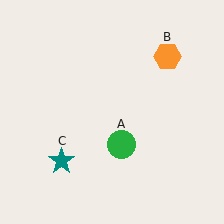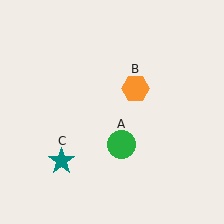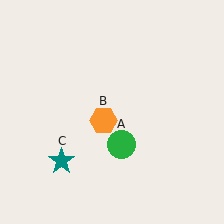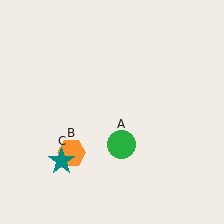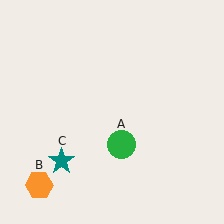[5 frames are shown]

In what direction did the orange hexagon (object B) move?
The orange hexagon (object B) moved down and to the left.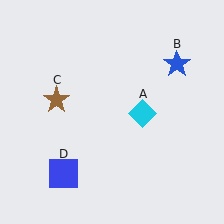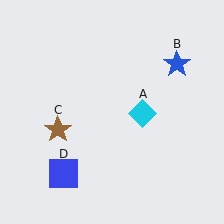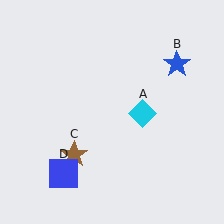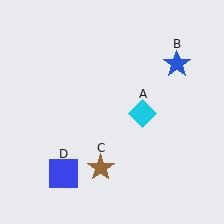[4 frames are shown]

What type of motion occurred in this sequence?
The brown star (object C) rotated counterclockwise around the center of the scene.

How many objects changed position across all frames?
1 object changed position: brown star (object C).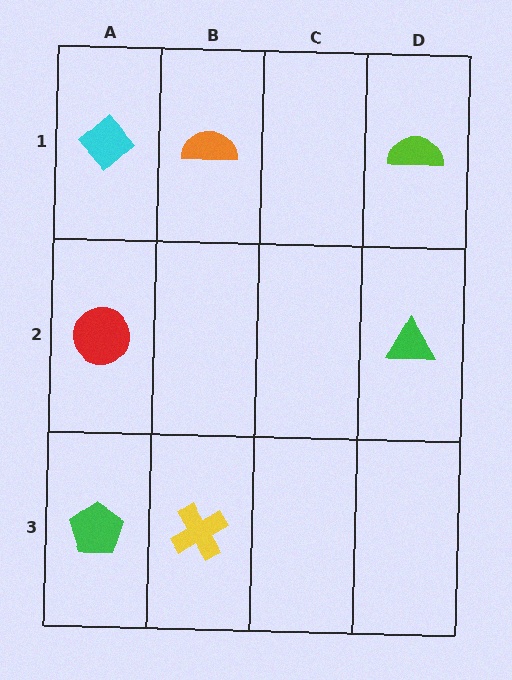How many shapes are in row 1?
3 shapes.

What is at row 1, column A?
A cyan diamond.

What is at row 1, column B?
An orange semicircle.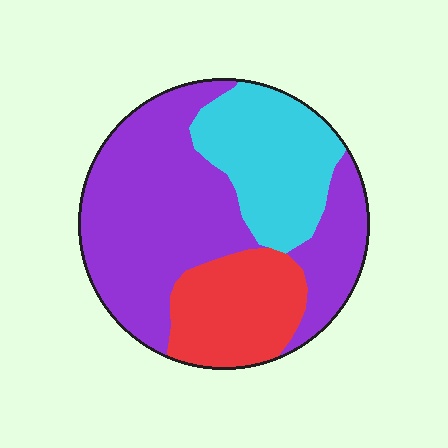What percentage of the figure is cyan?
Cyan covers 25% of the figure.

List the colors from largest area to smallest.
From largest to smallest: purple, cyan, red.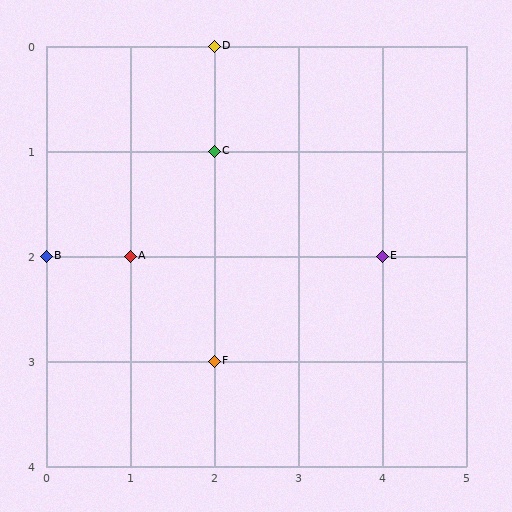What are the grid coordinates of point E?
Point E is at grid coordinates (4, 2).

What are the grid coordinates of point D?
Point D is at grid coordinates (2, 0).